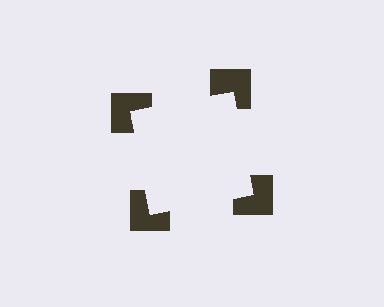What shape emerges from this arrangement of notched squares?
An illusory square — its edges are inferred from the aligned wedge cuts in the notched squares, not physically drawn.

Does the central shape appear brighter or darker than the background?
It typically appears slightly brighter than the background, even though no actual brightness change is drawn.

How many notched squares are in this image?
There are 4 — one at each vertex of the illusory square.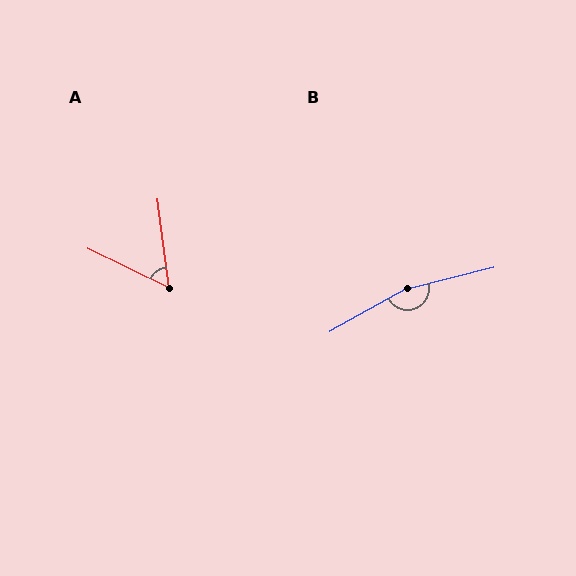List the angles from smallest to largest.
A (56°), B (165°).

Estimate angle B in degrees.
Approximately 165 degrees.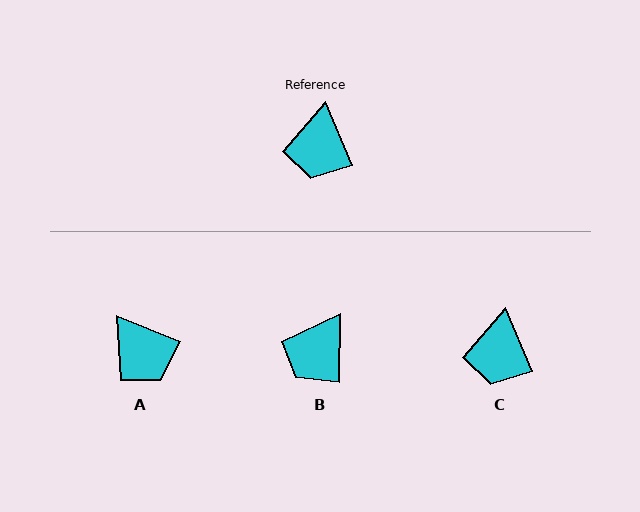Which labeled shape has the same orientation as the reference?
C.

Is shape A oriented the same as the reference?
No, it is off by about 44 degrees.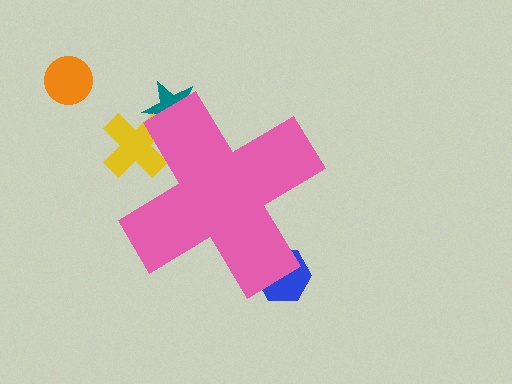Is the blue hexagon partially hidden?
Yes, the blue hexagon is partially hidden behind the pink cross.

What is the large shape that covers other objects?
A pink cross.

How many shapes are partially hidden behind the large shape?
3 shapes are partially hidden.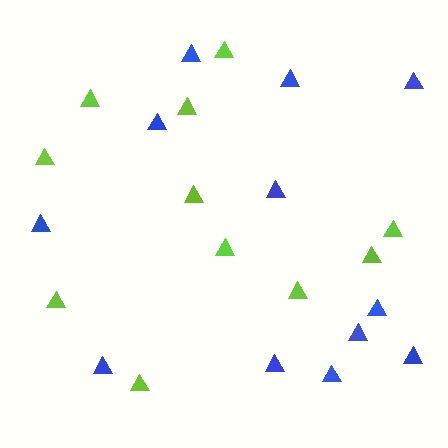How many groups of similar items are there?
There are 2 groups: one group of blue triangles (12) and one group of lime triangles (11).